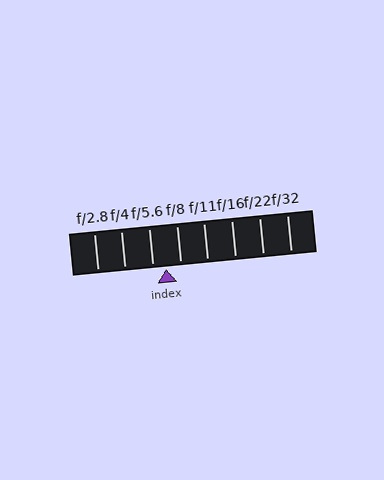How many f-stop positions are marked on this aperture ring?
There are 8 f-stop positions marked.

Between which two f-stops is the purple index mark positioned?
The index mark is between f/5.6 and f/8.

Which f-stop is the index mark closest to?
The index mark is closest to f/5.6.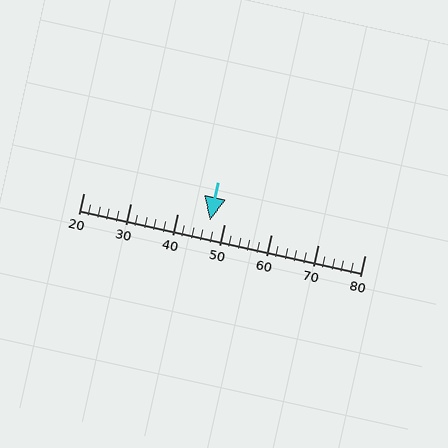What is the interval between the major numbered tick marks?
The major tick marks are spaced 10 units apart.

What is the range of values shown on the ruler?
The ruler shows values from 20 to 80.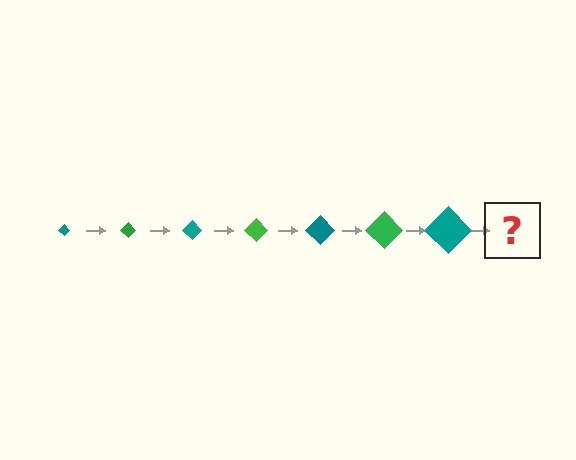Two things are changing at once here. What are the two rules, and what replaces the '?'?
The two rules are that the diamond grows larger each step and the color cycles through teal and green. The '?' should be a green diamond, larger than the previous one.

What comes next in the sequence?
The next element should be a green diamond, larger than the previous one.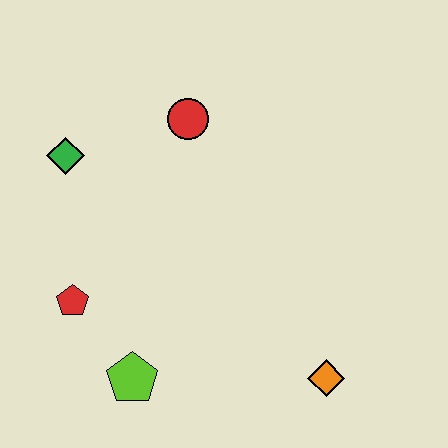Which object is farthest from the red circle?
The orange diamond is farthest from the red circle.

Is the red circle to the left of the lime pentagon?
No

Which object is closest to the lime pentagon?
The red pentagon is closest to the lime pentagon.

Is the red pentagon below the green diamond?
Yes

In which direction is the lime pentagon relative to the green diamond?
The lime pentagon is below the green diamond.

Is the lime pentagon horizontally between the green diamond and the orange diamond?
Yes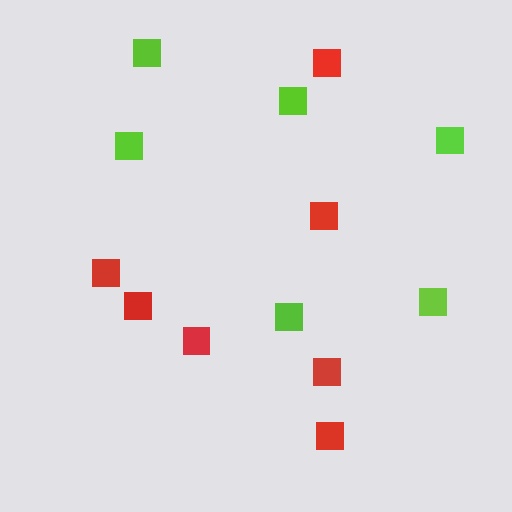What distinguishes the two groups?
There are 2 groups: one group of lime squares (6) and one group of red squares (7).